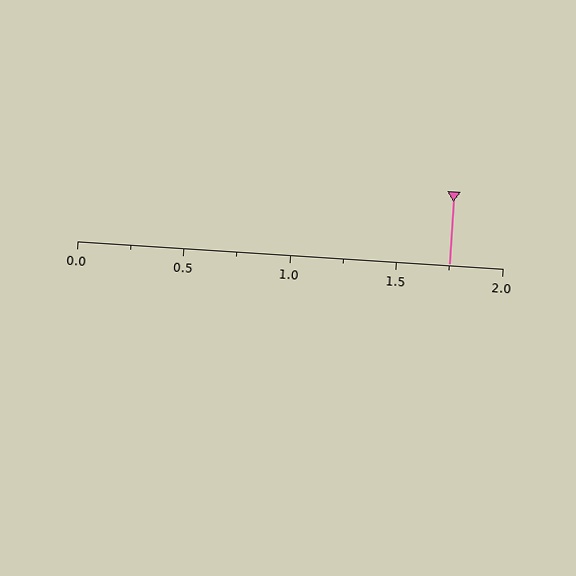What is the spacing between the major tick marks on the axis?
The major ticks are spaced 0.5 apart.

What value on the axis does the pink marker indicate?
The marker indicates approximately 1.75.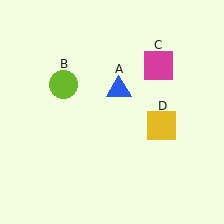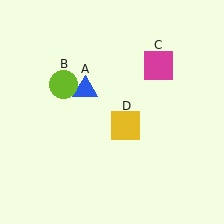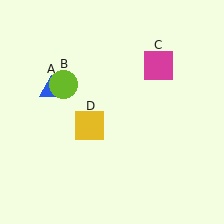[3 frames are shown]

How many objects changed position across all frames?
2 objects changed position: blue triangle (object A), yellow square (object D).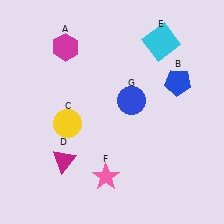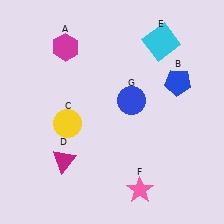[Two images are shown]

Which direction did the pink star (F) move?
The pink star (F) moved right.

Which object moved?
The pink star (F) moved right.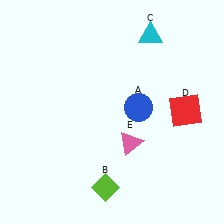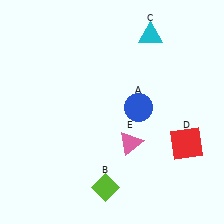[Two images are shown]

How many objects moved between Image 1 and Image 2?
1 object moved between the two images.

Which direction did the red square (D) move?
The red square (D) moved down.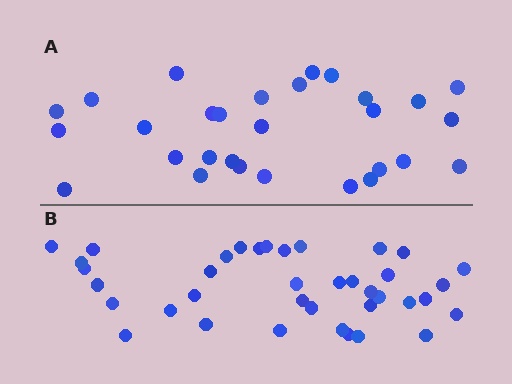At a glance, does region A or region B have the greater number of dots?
Region B (the bottom region) has more dots.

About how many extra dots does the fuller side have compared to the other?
Region B has roughly 8 or so more dots than region A.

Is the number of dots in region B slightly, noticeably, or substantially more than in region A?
Region B has noticeably more, but not dramatically so. The ratio is roughly 1.3 to 1.